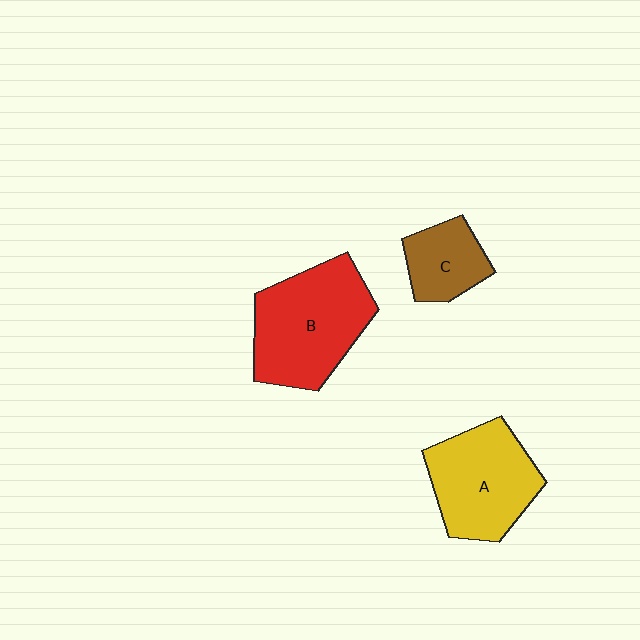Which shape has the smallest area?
Shape C (brown).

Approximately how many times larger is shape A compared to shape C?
Approximately 1.9 times.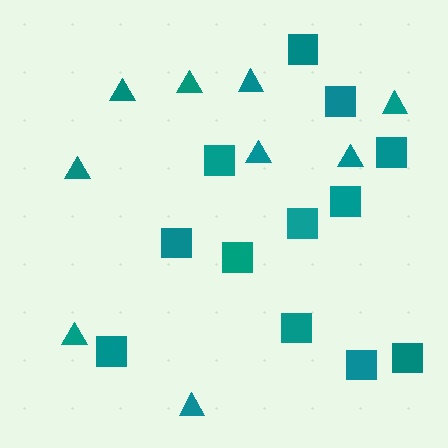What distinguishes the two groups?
There are 2 groups: one group of triangles (9) and one group of squares (12).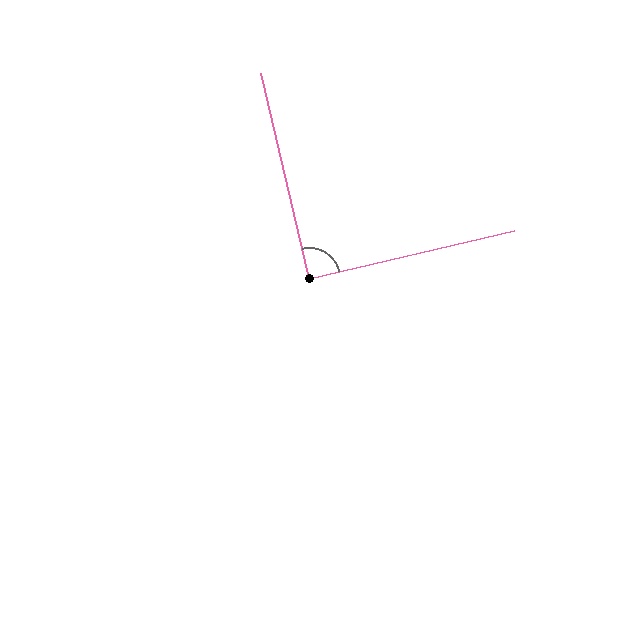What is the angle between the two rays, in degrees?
Approximately 90 degrees.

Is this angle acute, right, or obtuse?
It is approximately a right angle.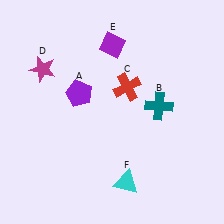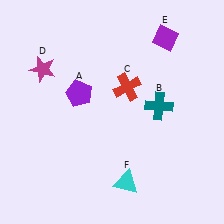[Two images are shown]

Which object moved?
The purple diamond (E) moved right.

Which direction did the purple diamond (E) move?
The purple diamond (E) moved right.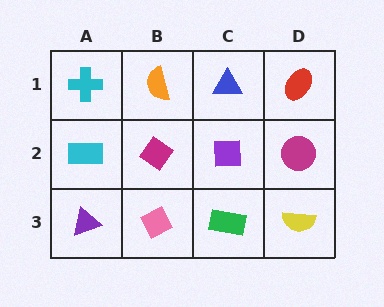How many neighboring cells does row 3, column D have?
2.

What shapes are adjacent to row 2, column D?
A red ellipse (row 1, column D), a yellow semicircle (row 3, column D), a purple square (row 2, column C).